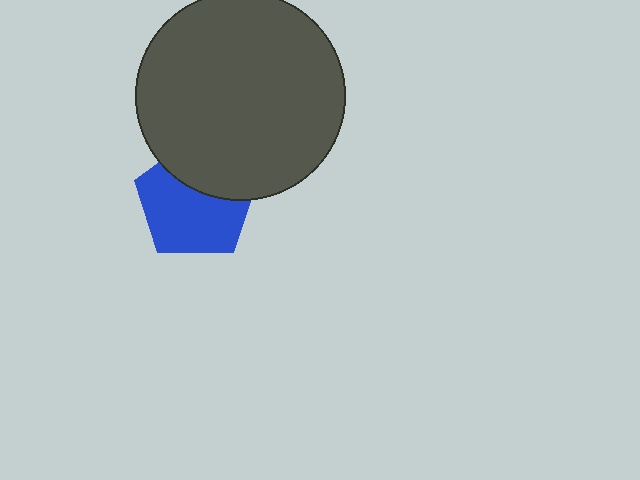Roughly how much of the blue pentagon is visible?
About half of it is visible (roughly 65%).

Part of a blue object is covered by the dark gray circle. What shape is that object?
It is a pentagon.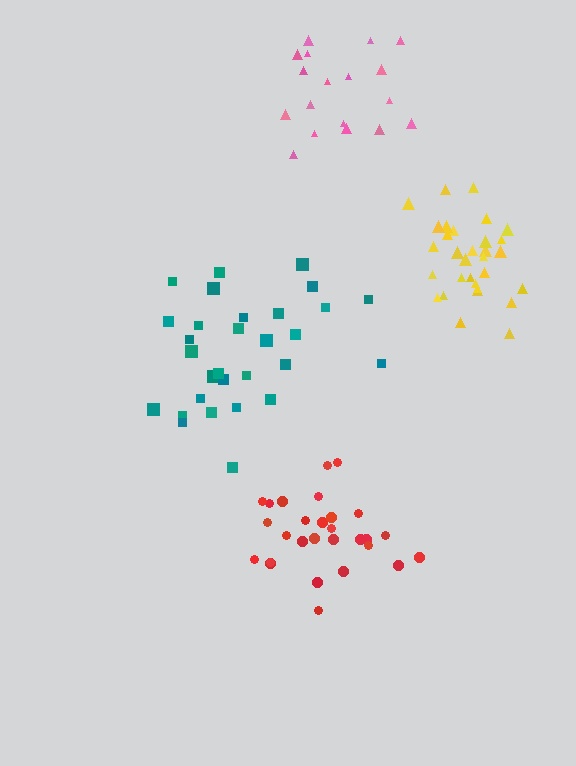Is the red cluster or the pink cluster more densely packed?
Red.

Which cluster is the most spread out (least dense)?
Pink.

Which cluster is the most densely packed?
Yellow.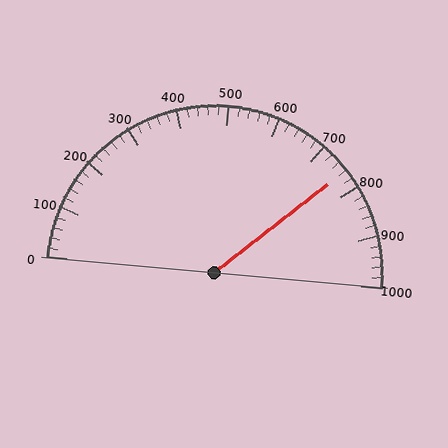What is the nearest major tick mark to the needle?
The nearest major tick mark is 800.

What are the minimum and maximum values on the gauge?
The gauge ranges from 0 to 1000.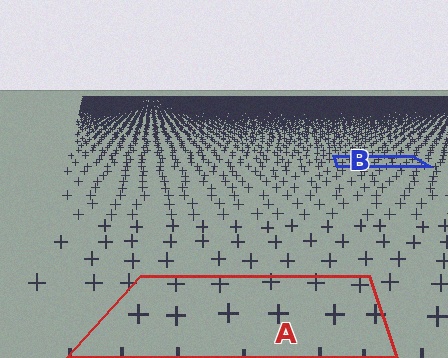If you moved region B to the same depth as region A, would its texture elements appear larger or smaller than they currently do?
They would appear larger. At a closer depth, the same texture elements are projected at a bigger on-screen size.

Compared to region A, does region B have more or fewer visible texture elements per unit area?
Region B has more texture elements per unit area — they are packed more densely because it is farther away.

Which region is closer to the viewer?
Region A is closer. The texture elements there are larger and more spread out.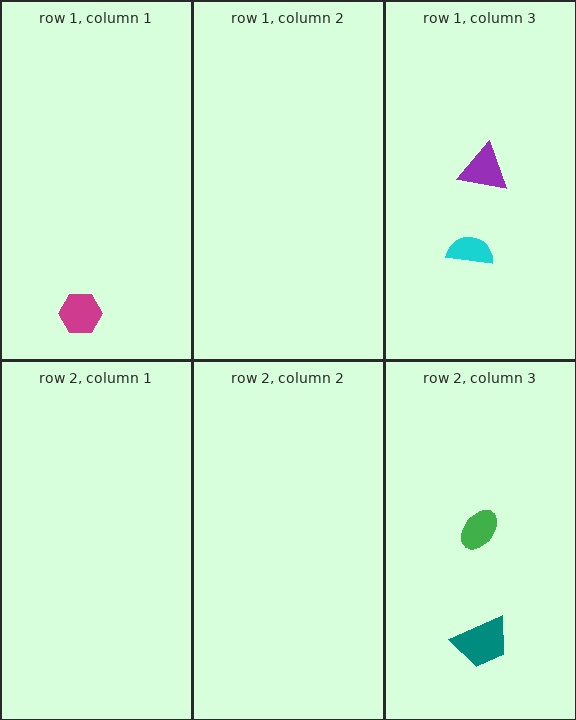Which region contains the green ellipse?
The row 2, column 3 region.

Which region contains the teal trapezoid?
The row 2, column 3 region.